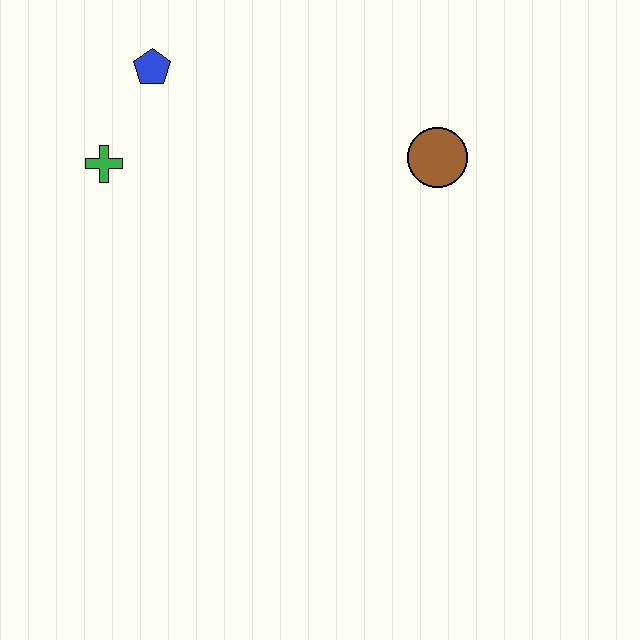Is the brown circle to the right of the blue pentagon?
Yes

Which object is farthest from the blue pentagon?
The brown circle is farthest from the blue pentagon.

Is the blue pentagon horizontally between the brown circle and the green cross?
Yes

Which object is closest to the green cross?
The blue pentagon is closest to the green cross.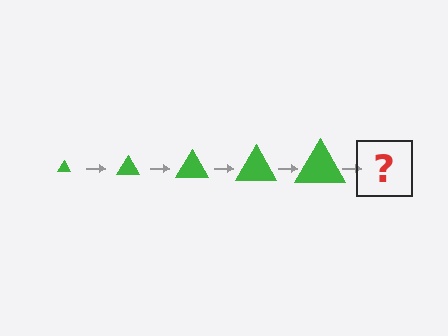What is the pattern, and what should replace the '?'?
The pattern is that the triangle gets progressively larger each step. The '?' should be a green triangle, larger than the previous one.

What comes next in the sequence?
The next element should be a green triangle, larger than the previous one.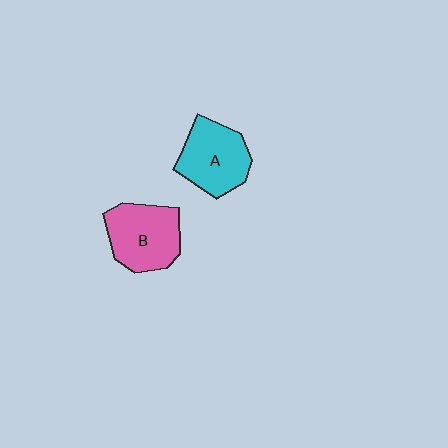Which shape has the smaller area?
Shape A (cyan).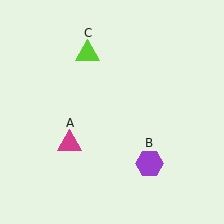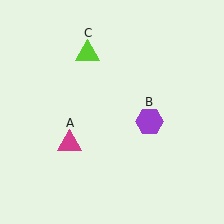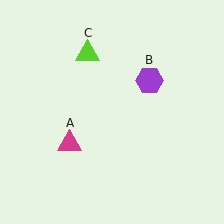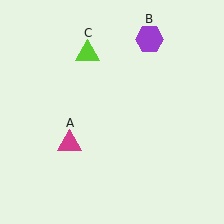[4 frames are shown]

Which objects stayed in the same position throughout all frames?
Magenta triangle (object A) and lime triangle (object C) remained stationary.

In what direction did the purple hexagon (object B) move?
The purple hexagon (object B) moved up.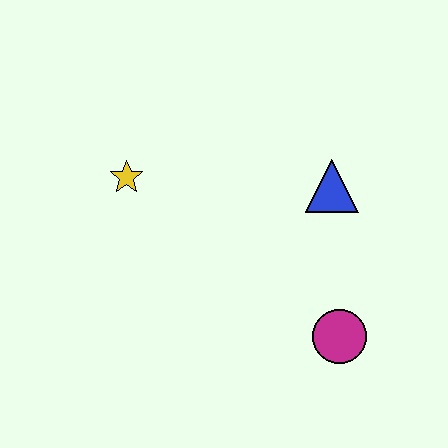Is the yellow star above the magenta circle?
Yes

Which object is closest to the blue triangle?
The magenta circle is closest to the blue triangle.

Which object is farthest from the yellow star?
The magenta circle is farthest from the yellow star.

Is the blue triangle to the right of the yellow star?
Yes